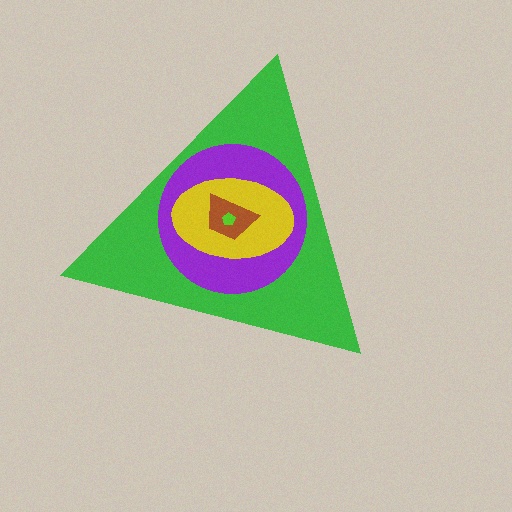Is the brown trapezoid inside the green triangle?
Yes.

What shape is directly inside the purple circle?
The yellow ellipse.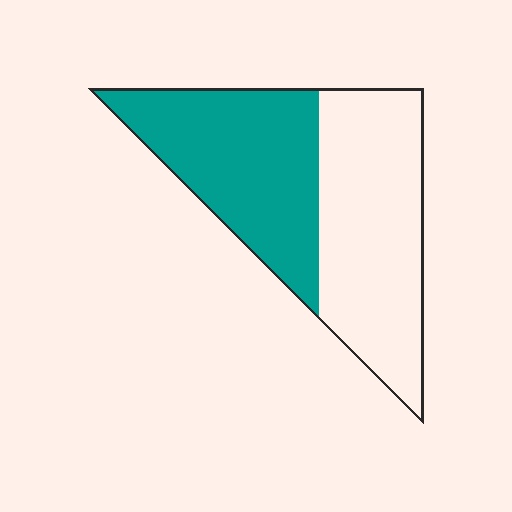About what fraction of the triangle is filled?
About one half (1/2).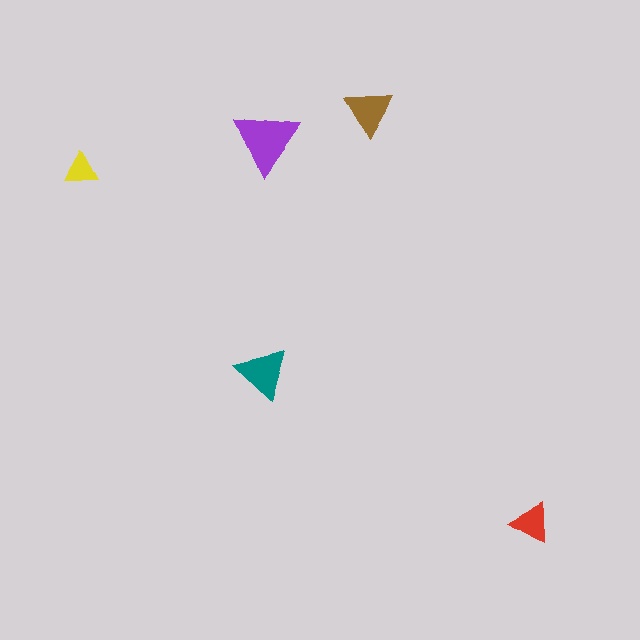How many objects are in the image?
There are 5 objects in the image.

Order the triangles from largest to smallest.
the purple one, the teal one, the brown one, the red one, the yellow one.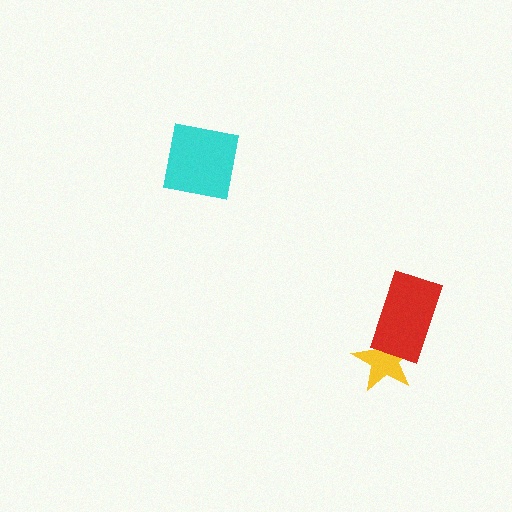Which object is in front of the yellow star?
The red rectangle is in front of the yellow star.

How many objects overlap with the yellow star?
1 object overlaps with the yellow star.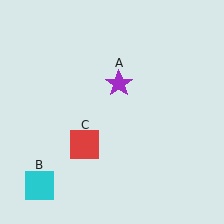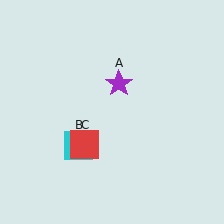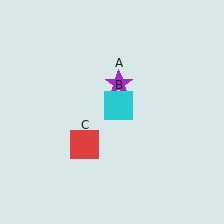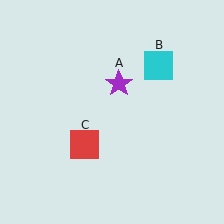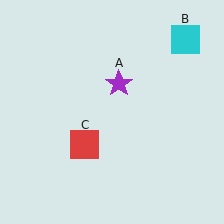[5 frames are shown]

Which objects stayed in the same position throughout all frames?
Purple star (object A) and red square (object C) remained stationary.